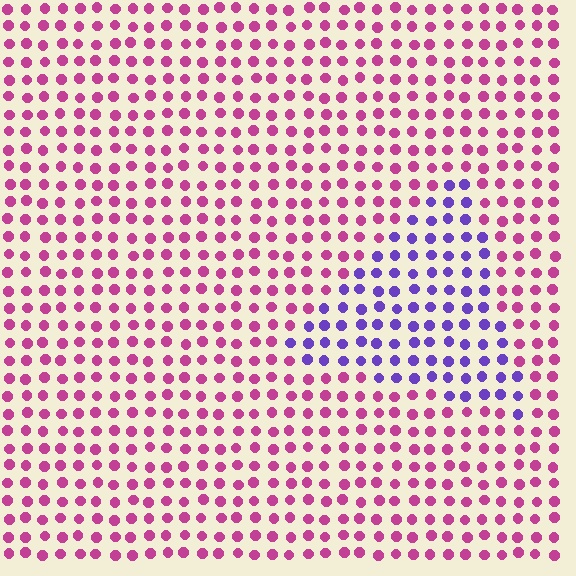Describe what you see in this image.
The image is filled with small magenta elements in a uniform arrangement. A triangle-shaped region is visible where the elements are tinted to a slightly different hue, forming a subtle color boundary.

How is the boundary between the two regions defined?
The boundary is defined purely by a slight shift in hue (about 61 degrees). Spacing, size, and orientation are identical on both sides.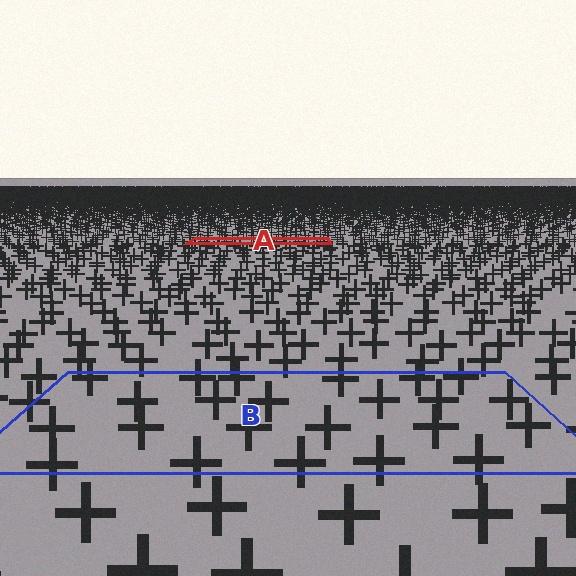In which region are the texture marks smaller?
The texture marks are smaller in region A, because it is farther away.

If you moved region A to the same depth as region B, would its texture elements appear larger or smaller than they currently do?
They would appear larger. At a closer depth, the same texture elements are projected at a bigger on-screen size.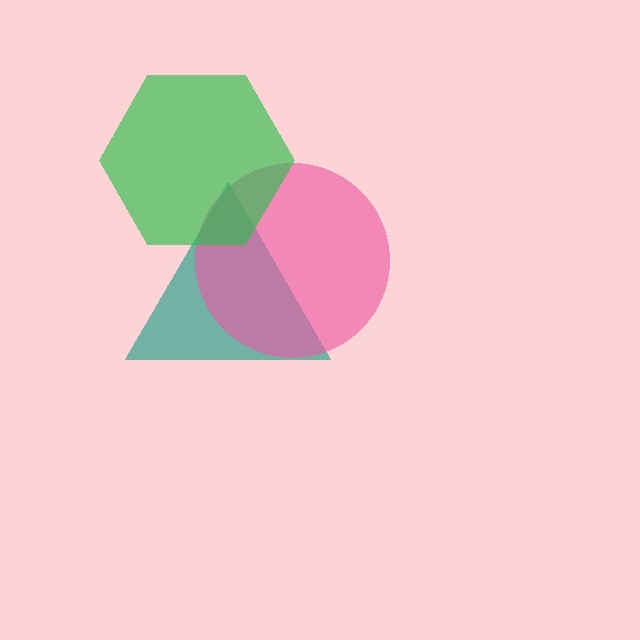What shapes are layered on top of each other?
The layered shapes are: a teal triangle, a pink circle, a green hexagon.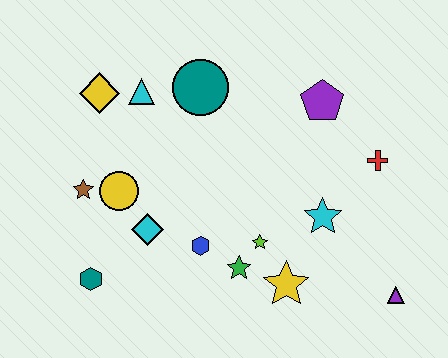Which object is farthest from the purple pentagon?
The teal hexagon is farthest from the purple pentagon.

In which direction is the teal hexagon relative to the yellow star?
The teal hexagon is to the left of the yellow star.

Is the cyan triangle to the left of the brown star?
No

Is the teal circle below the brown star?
No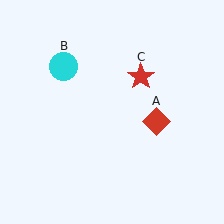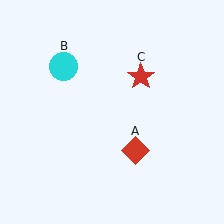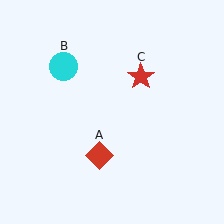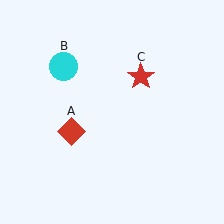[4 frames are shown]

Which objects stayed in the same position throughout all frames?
Cyan circle (object B) and red star (object C) remained stationary.